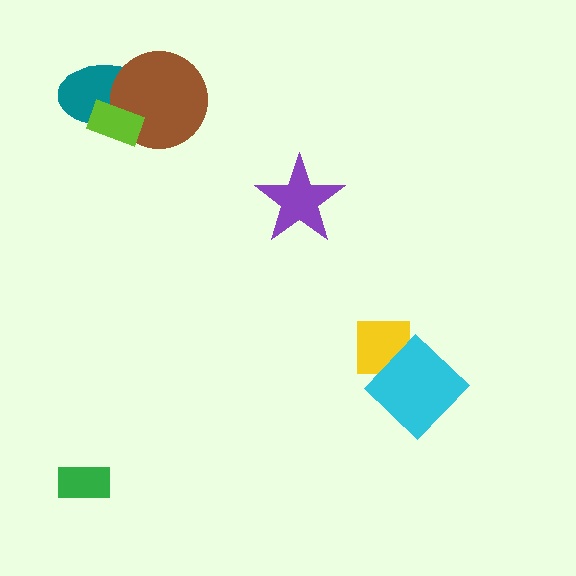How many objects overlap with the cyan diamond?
1 object overlaps with the cyan diamond.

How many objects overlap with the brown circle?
2 objects overlap with the brown circle.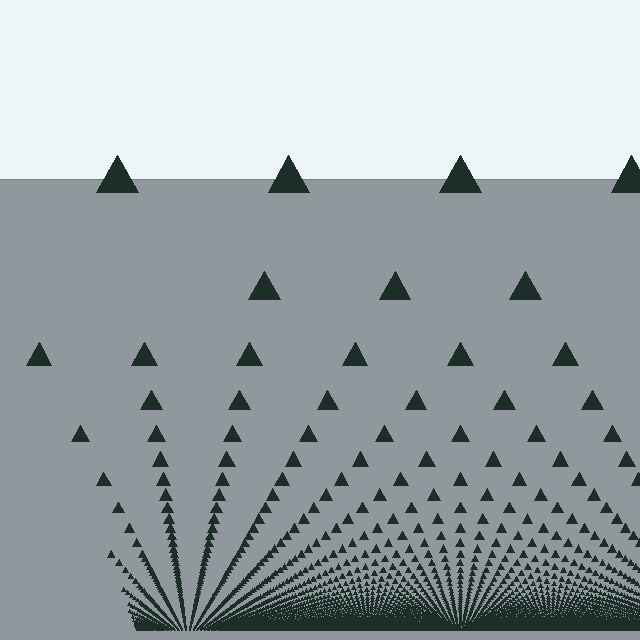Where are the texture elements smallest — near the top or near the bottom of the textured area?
Near the bottom.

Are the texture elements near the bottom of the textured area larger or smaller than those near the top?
Smaller. The gradient is inverted — elements near the bottom are smaller and denser.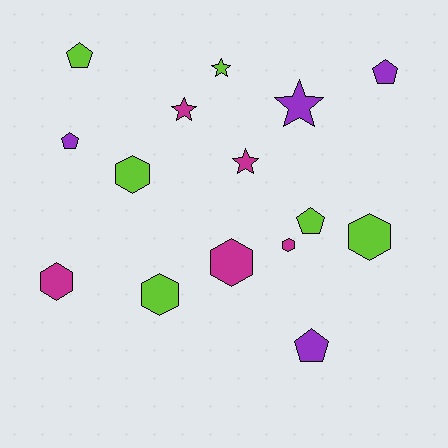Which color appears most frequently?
Lime, with 6 objects.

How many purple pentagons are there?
There are 3 purple pentagons.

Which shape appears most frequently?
Hexagon, with 6 objects.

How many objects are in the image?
There are 15 objects.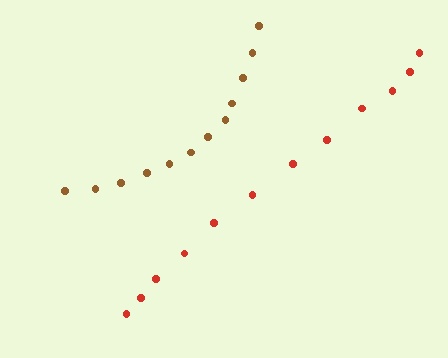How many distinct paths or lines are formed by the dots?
There are 2 distinct paths.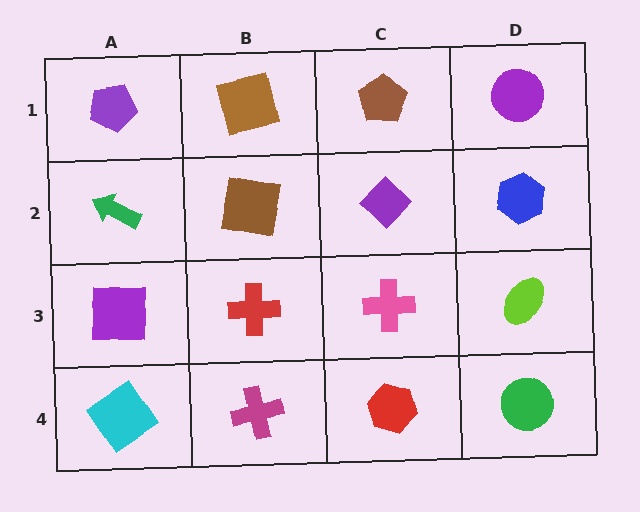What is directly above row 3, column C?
A purple diamond.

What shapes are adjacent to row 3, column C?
A purple diamond (row 2, column C), a red hexagon (row 4, column C), a red cross (row 3, column B), a lime ellipse (row 3, column D).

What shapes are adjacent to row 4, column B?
A red cross (row 3, column B), a cyan diamond (row 4, column A), a red hexagon (row 4, column C).